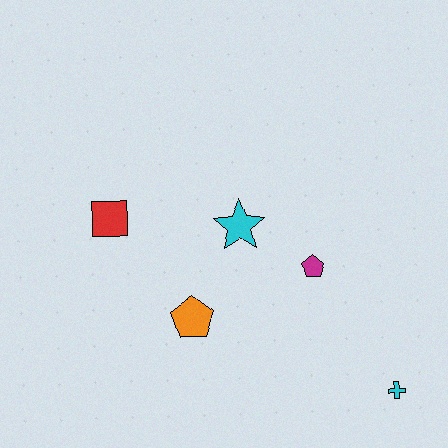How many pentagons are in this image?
There are 2 pentagons.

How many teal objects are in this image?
There are no teal objects.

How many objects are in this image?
There are 5 objects.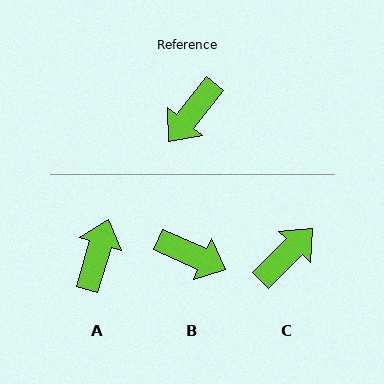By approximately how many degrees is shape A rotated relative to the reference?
Approximately 158 degrees clockwise.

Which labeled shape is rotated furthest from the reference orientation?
C, about 175 degrees away.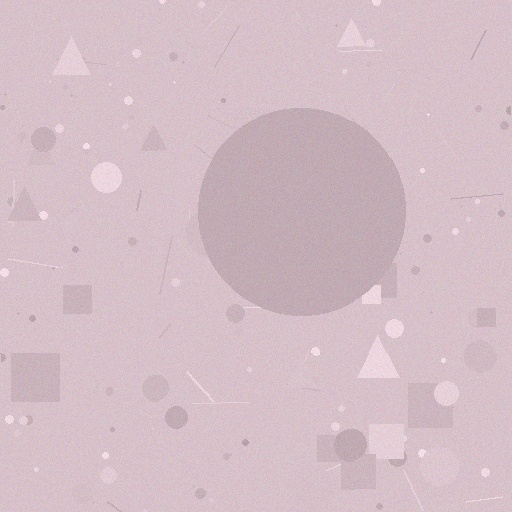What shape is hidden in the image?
A circle is hidden in the image.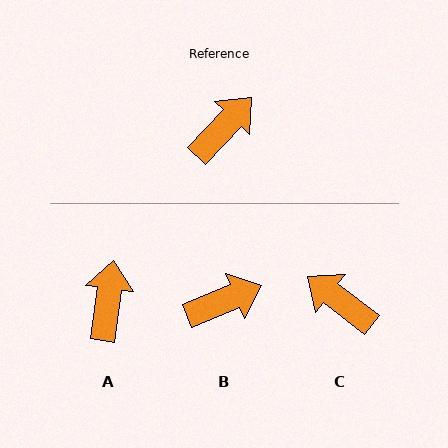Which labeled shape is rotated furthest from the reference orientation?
C, about 96 degrees away.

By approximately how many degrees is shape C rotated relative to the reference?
Approximately 96 degrees counter-clockwise.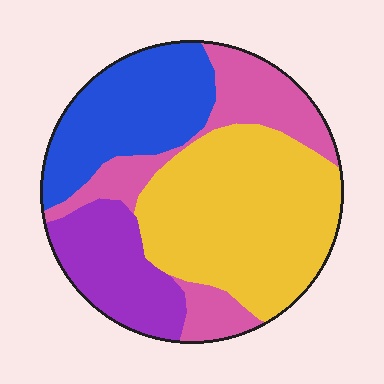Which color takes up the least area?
Purple, at roughly 15%.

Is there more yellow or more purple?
Yellow.